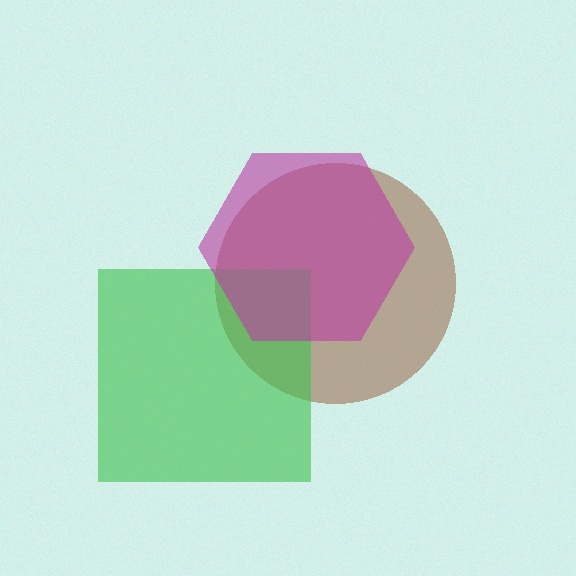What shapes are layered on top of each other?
The layered shapes are: a brown circle, a green square, a magenta hexagon.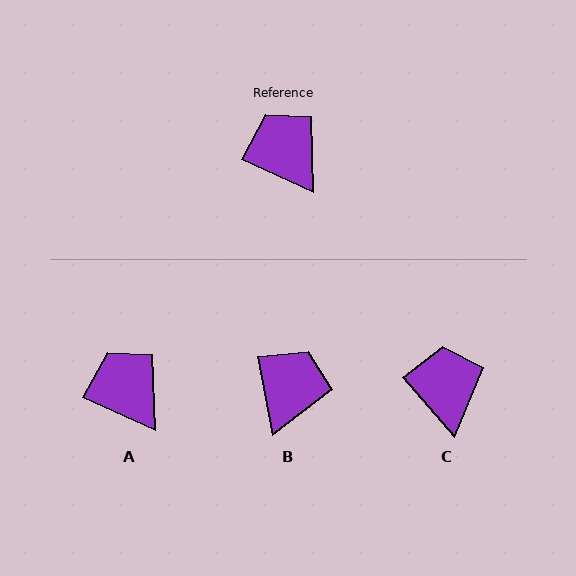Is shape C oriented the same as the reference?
No, it is off by about 24 degrees.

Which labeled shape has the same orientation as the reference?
A.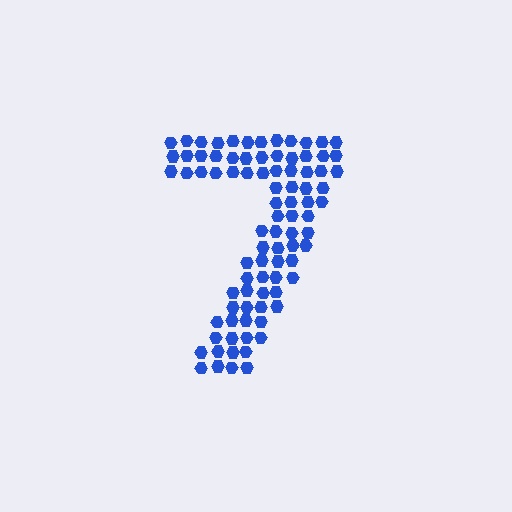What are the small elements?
The small elements are hexagons.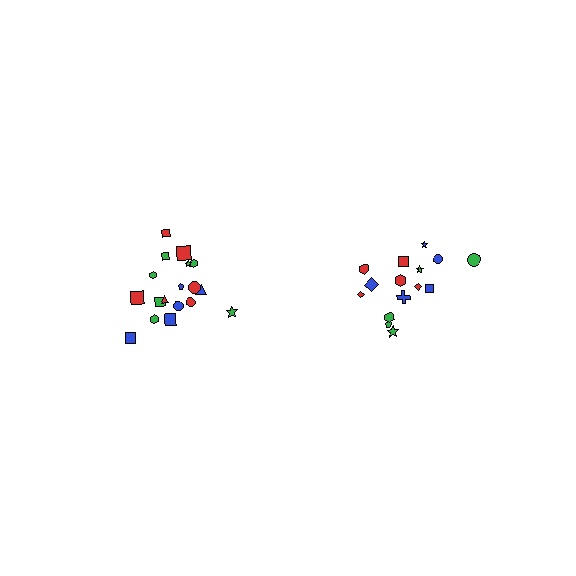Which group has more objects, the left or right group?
The left group.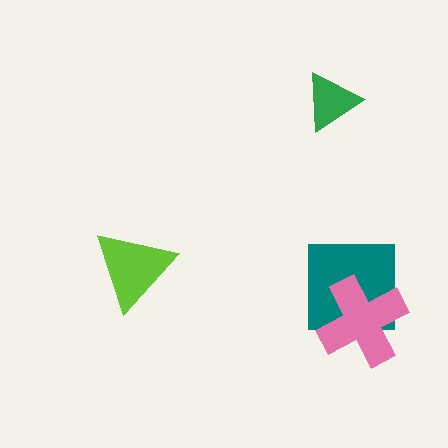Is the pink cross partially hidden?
No, no other shape covers it.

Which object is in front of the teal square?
The pink cross is in front of the teal square.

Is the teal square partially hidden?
Yes, it is partially covered by another shape.